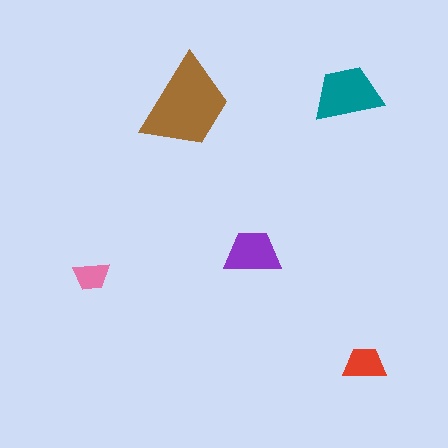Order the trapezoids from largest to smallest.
the brown one, the teal one, the purple one, the red one, the pink one.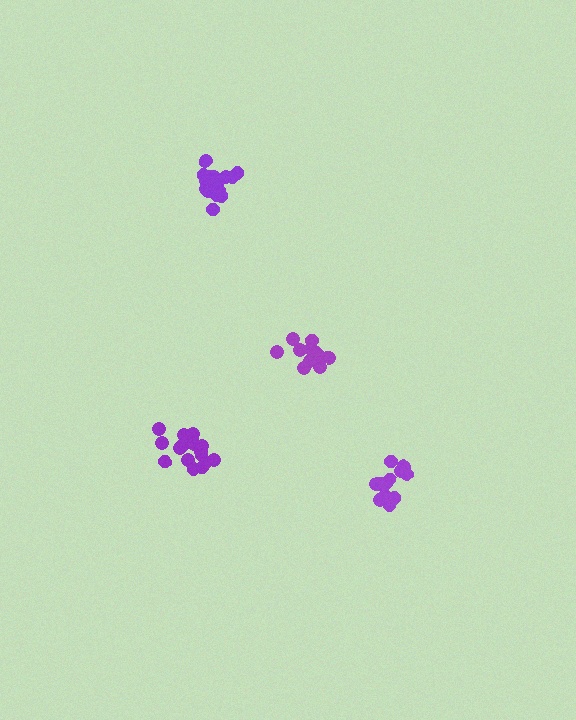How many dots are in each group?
Group 1: 15 dots, Group 2: 18 dots, Group 3: 12 dots, Group 4: 18 dots (63 total).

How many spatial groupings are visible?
There are 4 spatial groupings.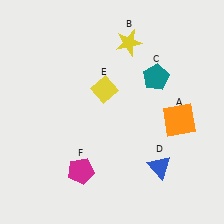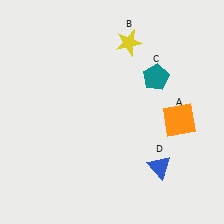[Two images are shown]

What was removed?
The yellow diamond (E), the magenta pentagon (F) were removed in Image 2.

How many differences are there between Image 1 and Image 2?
There are 2 differences between the two images.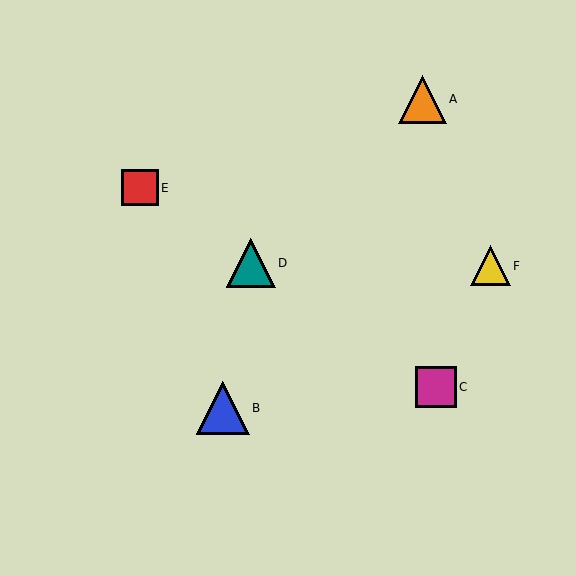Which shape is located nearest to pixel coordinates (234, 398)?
The blue triangle (labeled B) at (223, 408) is nearest to that location.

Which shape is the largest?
The blue triangle (labeled B) is the largest.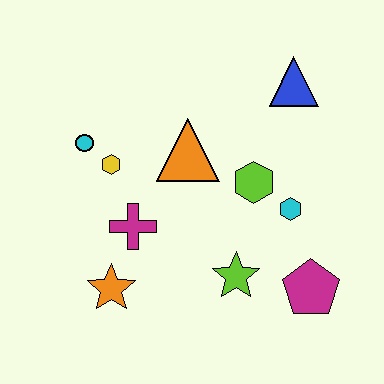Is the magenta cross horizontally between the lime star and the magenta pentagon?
No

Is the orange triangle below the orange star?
No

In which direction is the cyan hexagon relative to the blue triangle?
The cyan hexagon is below the blue triangle.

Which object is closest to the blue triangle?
The lime hexagon is closest to the blue triangle.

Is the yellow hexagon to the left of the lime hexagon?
Yes